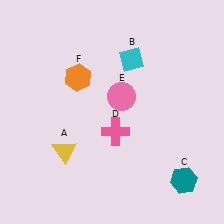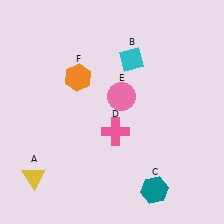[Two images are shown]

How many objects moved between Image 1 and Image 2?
2 objects moved between the two images.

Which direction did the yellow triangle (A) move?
The yellow triangle (A) moved left.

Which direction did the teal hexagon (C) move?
The teal hexagon (C) moved left.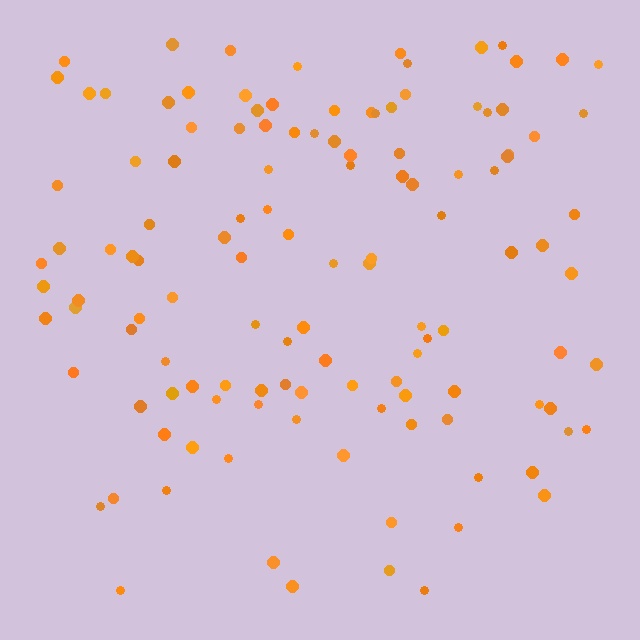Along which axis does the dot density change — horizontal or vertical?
Vertical.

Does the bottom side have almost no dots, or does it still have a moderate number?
Still a moderate number, just noticeably fewer than the top.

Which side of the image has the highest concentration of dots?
The top.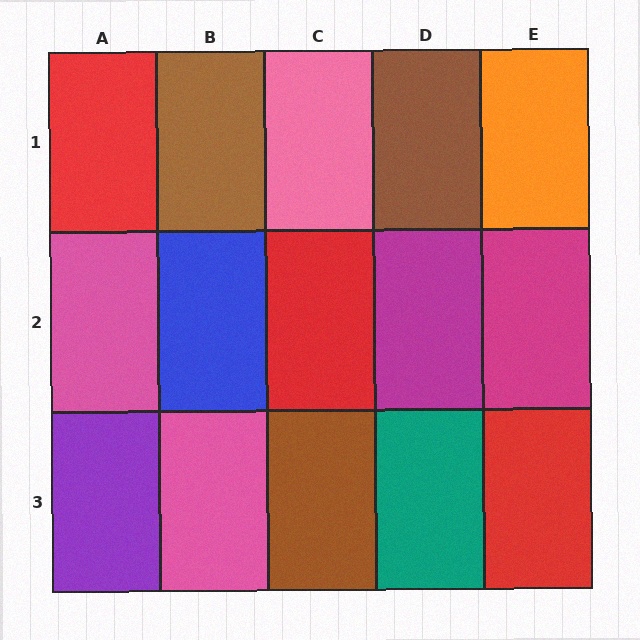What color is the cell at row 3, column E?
Red.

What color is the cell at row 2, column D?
Magenta.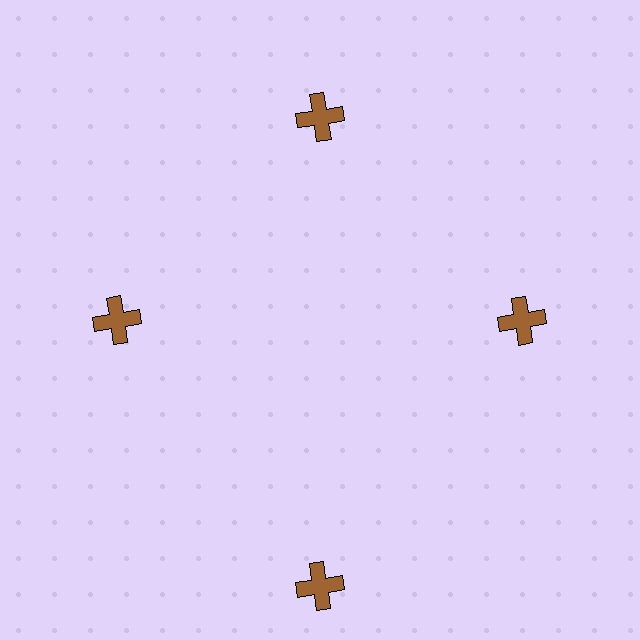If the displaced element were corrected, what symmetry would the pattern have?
It would have 4-fold rotational symmetry — the pattern would map onto itself every 90 degrees.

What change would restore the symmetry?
The symmetry would be restored by moving it inward, back onto the ring so that all 4 crosses sit at equal angles and equal distance from the center.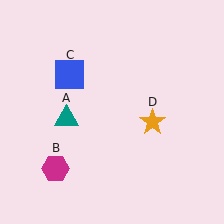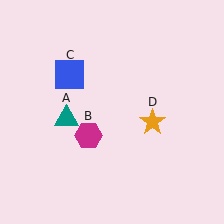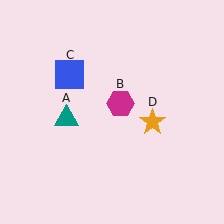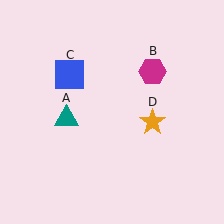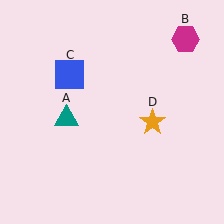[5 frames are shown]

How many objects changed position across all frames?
1 object changed position: magenta hexagon (object B).